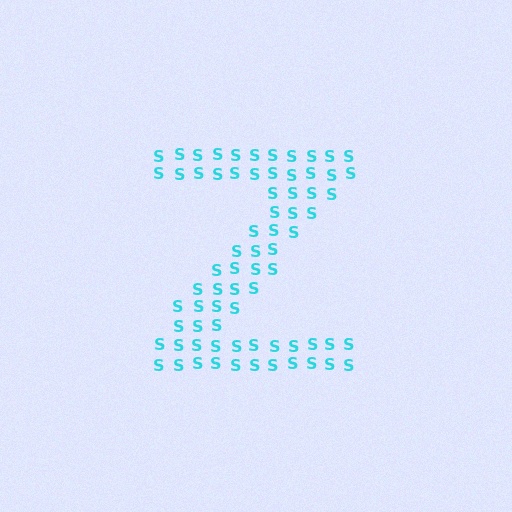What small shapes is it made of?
It is made of small letter S's.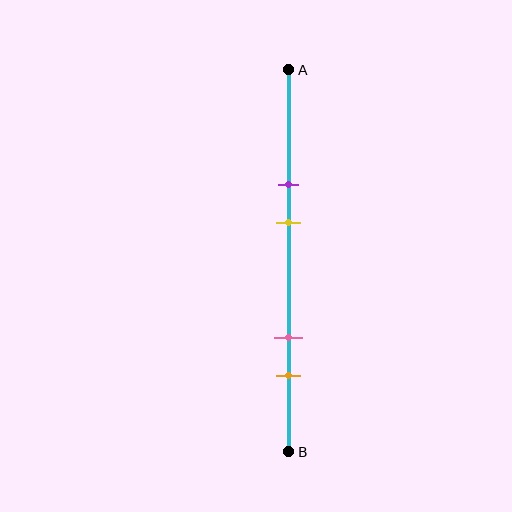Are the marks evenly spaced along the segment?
No, the marks are not evenly spaced.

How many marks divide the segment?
There are 4 marks dividing the segment.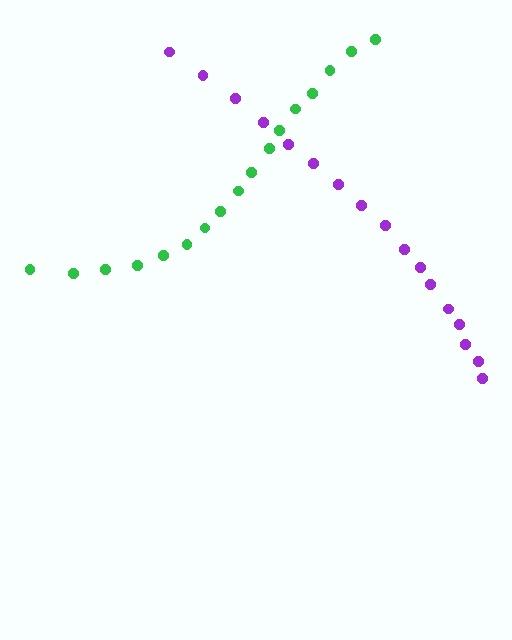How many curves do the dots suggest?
There are 2 distinct paths.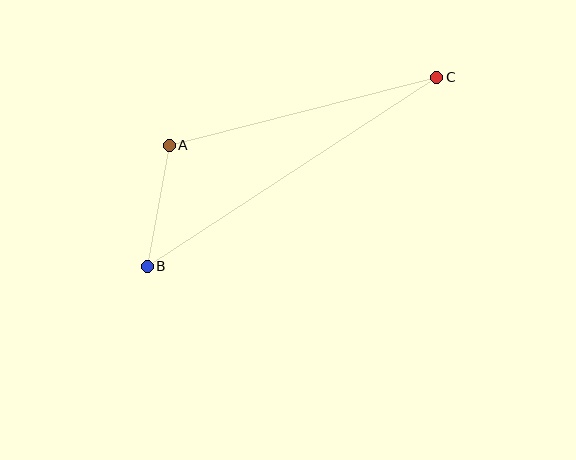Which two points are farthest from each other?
Points B and C are farthest from each other.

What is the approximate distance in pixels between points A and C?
The distance between A and C is approximately 276 pixels.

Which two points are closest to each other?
Points A and B are closest to each other.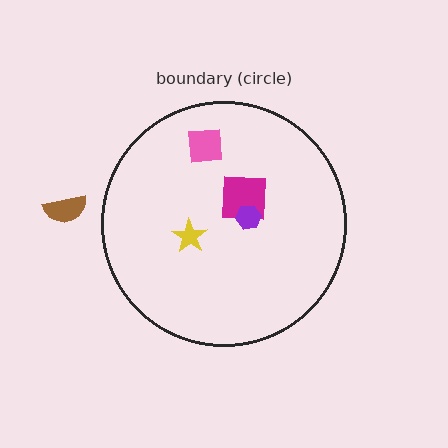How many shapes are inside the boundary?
4 inside, 1 outside.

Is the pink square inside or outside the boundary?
Inside.